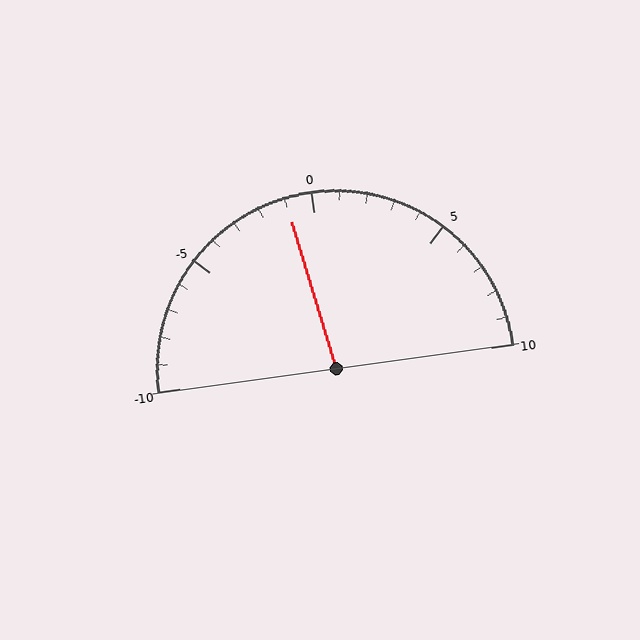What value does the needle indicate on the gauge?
The needle indicates approximately -1.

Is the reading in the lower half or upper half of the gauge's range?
The reading is in the lower half of the range (-10 to 10).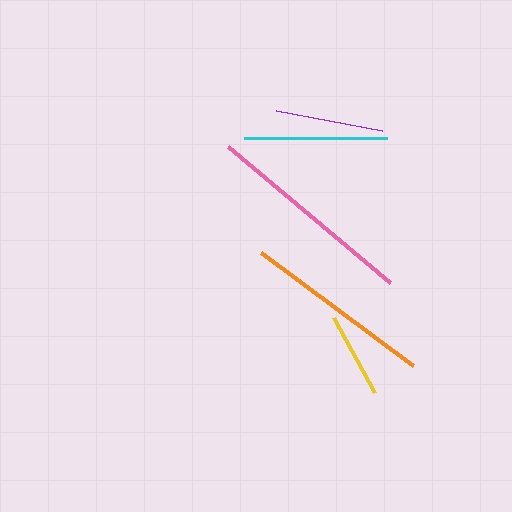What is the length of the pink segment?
The pink segment is approximately 211 pixels long.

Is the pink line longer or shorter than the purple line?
The pink line is longer than the purple line.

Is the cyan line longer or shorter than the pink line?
The pink line is longer than the cyan line.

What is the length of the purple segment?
The purple segment is approximately 108 pixels long.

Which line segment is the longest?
The pink line is the longest at approximately 211 pixels.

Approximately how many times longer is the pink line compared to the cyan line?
The pink line is approximately 1.5 times the length of the cyan line.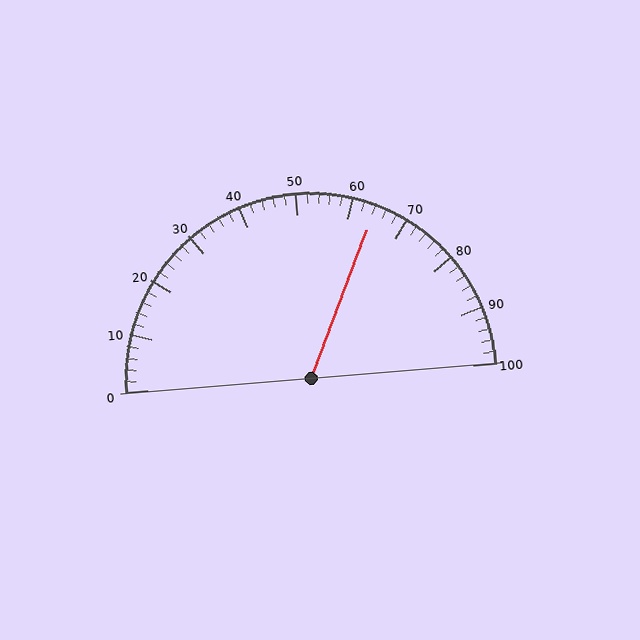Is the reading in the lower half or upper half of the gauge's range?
The reading is in the upper half of the range (0 to 100).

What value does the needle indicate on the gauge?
The needle indicates approximately 64.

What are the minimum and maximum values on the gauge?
The gauge ranges from 0 to 100.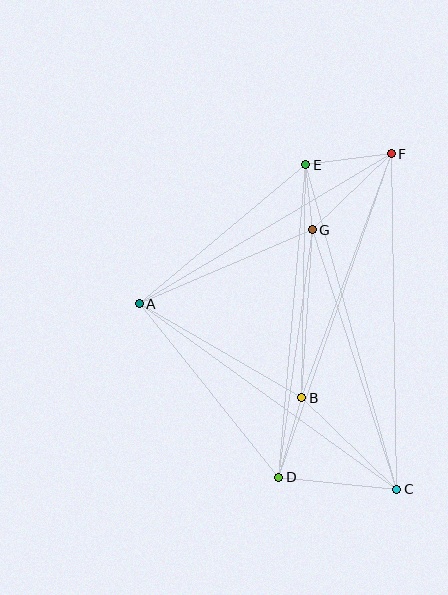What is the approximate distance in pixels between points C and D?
The distance between C and D is approximately 118 pixels.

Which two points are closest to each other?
Points E and G are closest to each other.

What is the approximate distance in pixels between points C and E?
The distance between C and E is approximately 337 pixels.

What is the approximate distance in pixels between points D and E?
The distance between D and E is approximately 314 pixels.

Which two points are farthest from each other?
Points D and F are farthest from each other.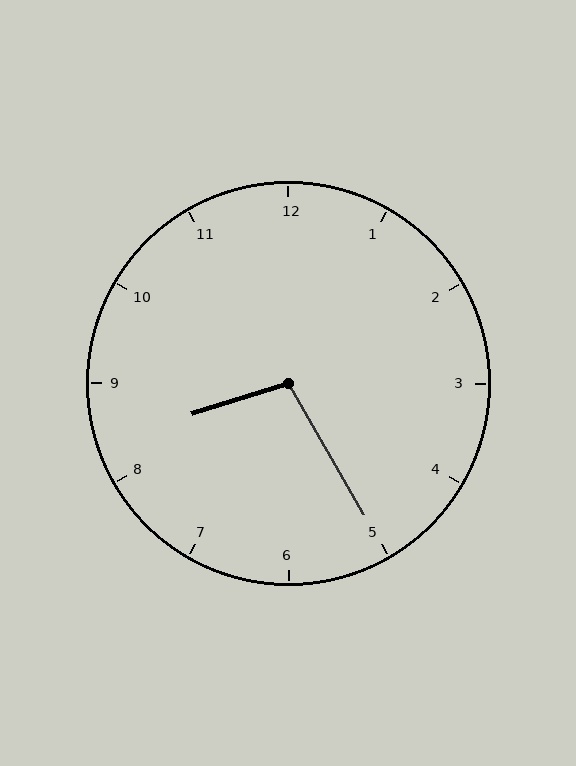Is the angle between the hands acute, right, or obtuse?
It is obtuse.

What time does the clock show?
8:25.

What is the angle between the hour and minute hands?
Approximately 102 degrees.